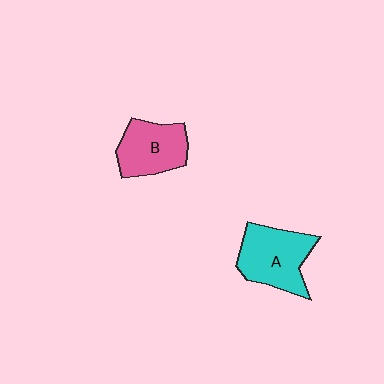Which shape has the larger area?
Shape A (cyan).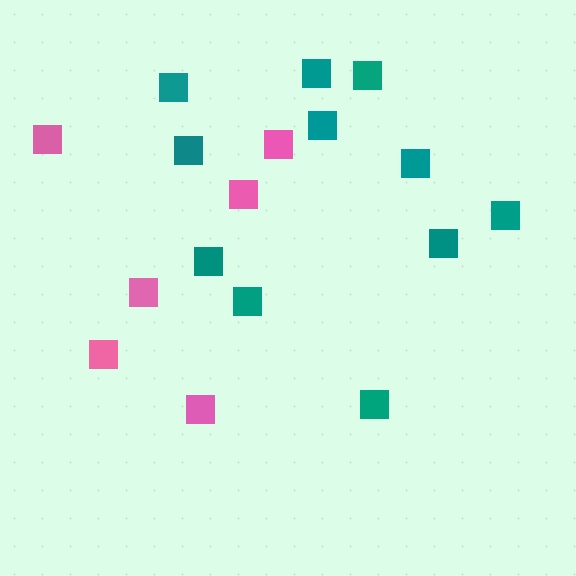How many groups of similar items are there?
There are 2 groups: one group of pink squares (6) and one group of teal squares (11).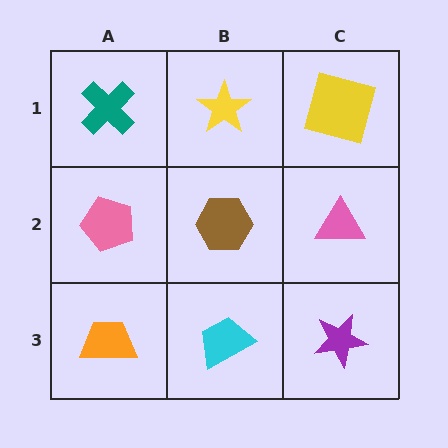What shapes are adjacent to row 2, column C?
A yellow square (row 1, column C), a purple star (row 3, column C), a brown hexagon (row 2, column B).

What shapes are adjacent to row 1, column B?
A brown hexagon (row 2, column B), a teal cross (row 1, column A), a yellow square (row 1, column C).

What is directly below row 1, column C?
A pink triangle.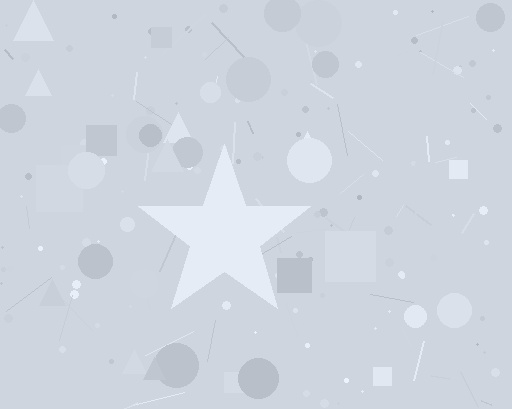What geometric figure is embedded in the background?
A star is embedded in the background.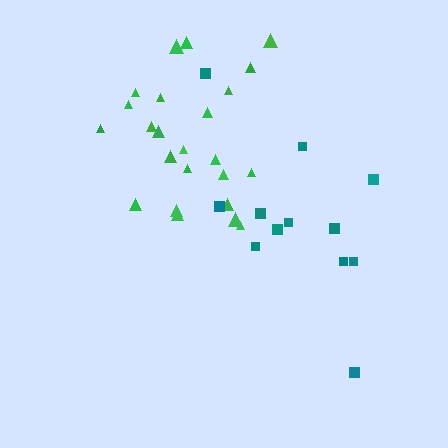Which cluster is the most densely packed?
Green.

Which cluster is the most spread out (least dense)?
Teal.